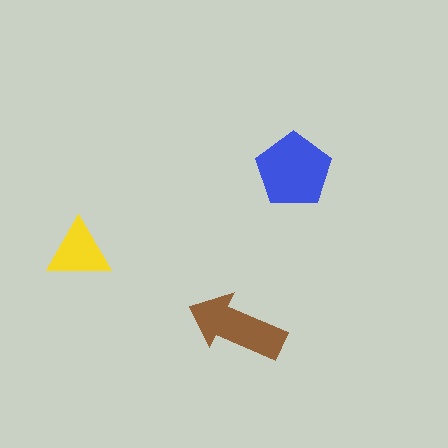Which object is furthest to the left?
The yellow triangle is leftmost.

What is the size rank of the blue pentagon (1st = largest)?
1st.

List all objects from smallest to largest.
The yellow triangle, the brown arrow, the blue pentagon.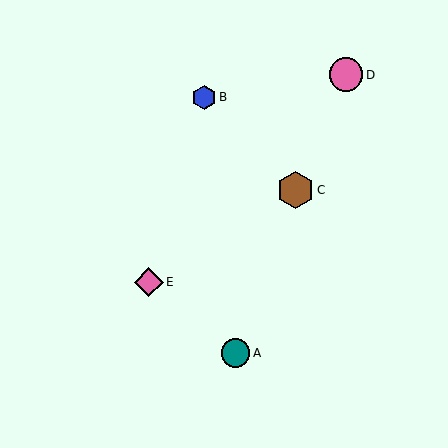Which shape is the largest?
The brown hexagon (labeled C) is the largest.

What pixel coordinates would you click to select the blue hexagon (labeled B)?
Click at (204, 97) to select the blue hexagon B.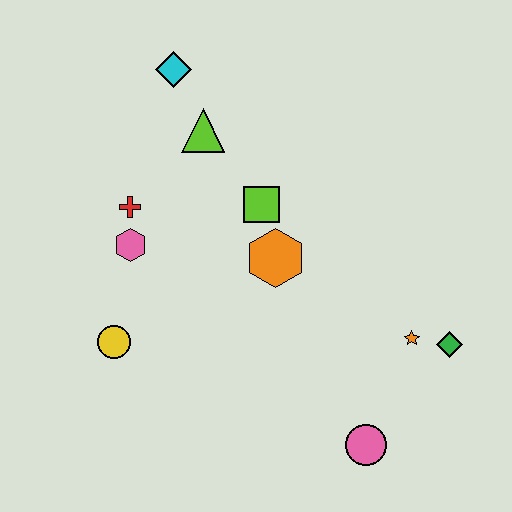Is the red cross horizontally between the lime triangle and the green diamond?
No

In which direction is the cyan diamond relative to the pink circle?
The cyan diamond is above the pink circle.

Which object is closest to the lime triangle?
The cyan diamond is closest to the lime triangle.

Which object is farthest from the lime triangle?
The pink circle is farthest from the lime triangle.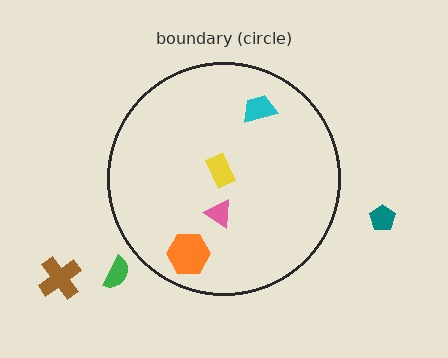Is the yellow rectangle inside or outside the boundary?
Inside.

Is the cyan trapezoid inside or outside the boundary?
Inside.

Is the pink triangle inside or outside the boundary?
Inside.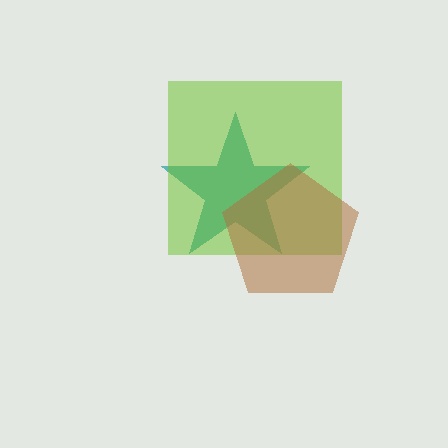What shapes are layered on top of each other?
The layered shapes are: a teal star, a lime square, a brown pentagon.